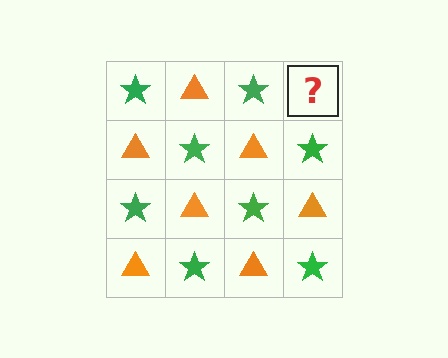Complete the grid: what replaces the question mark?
The question mark should be replaced with an orange triangle.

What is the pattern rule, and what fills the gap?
The rule is that it alternates green star and orange triangle in a checkerboard pattern. The gap should be filled with an orange triangle.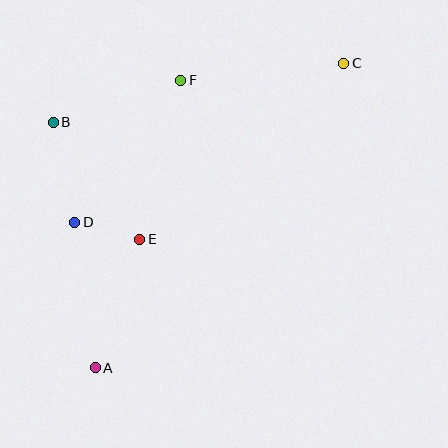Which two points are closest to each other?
Points D and E are closest to each other.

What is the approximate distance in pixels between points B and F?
The distance between B and F is approximately 134 pixels.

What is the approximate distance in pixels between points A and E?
The distance between A and E is approximately 136 pixels.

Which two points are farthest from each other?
Points A and C are farthest from each other.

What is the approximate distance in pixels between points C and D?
The distance between C and D is approximately 312 pixels.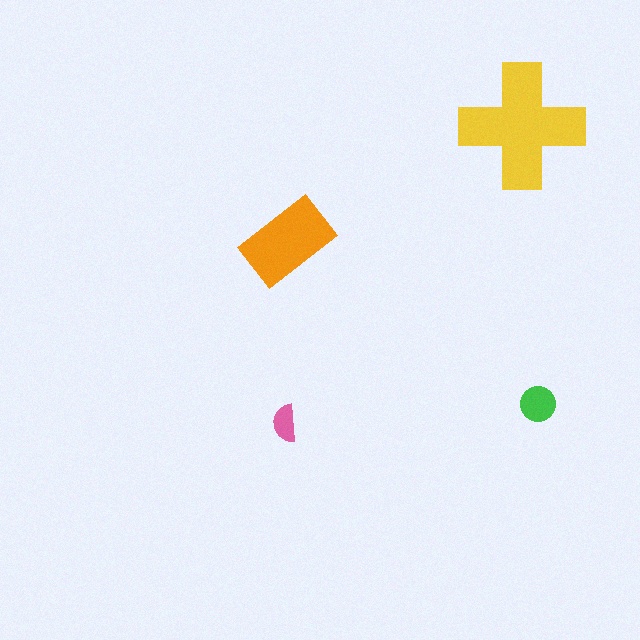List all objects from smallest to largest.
The pink semicircle, the green circle, the orange rectangle, the yellow cross.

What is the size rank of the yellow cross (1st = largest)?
1st.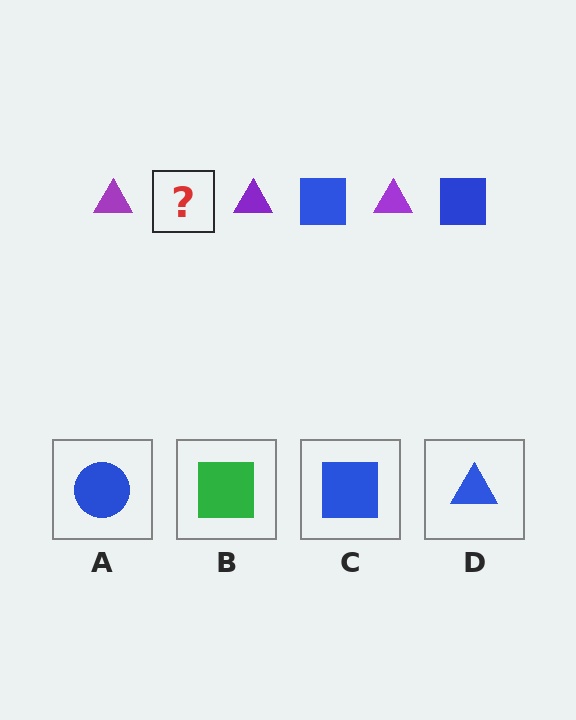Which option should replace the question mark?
Option C.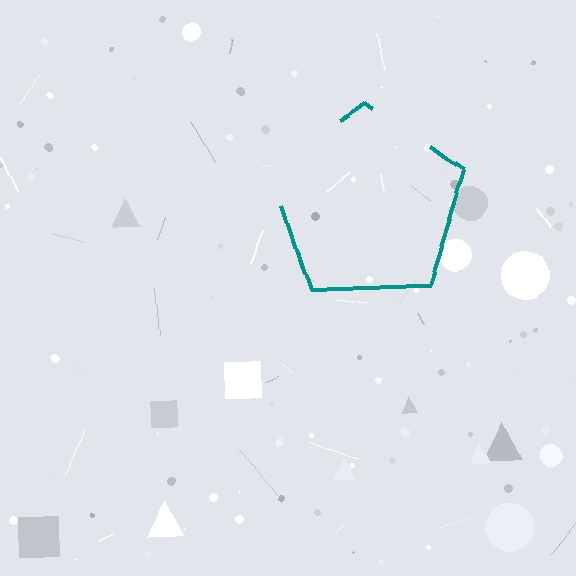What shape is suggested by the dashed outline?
The dashed outline suggests a pentagon.